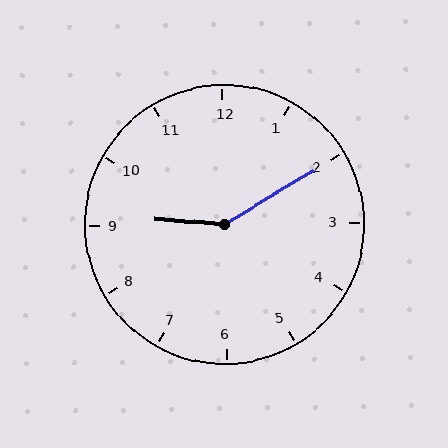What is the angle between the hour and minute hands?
Approximately 145 degrees.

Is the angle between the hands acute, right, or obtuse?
It is obtuse.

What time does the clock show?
9:10.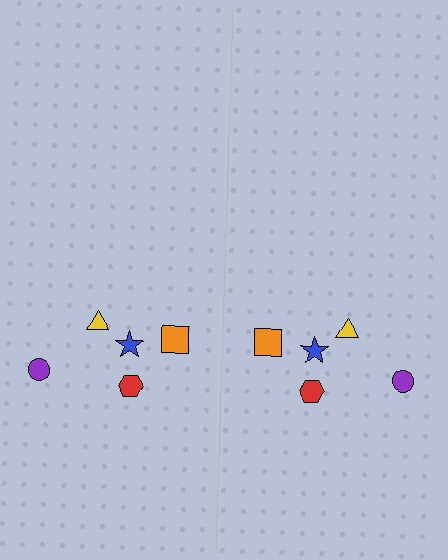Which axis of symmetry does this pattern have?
The pattern has a vertical axis of symmetry running through the center of the image.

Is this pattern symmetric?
Yes, this pattern has bilateral (reflection) symmetry.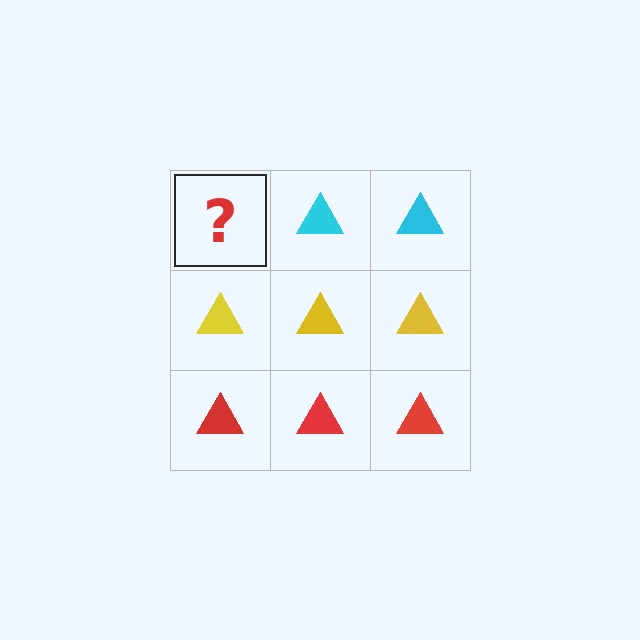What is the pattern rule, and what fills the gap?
The rule is that each row has a consistent color. The gap should be filled with a cyan triangle.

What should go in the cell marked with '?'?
The missing cell should contain a cyan triangle.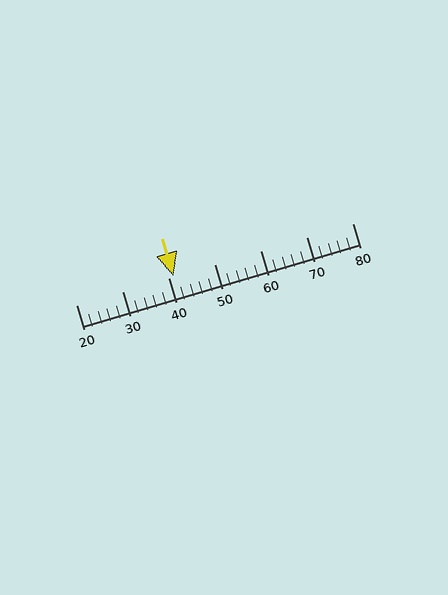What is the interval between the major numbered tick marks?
The major tick marks are spaced 10 units apart.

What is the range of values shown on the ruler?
The ruler shows values from 20 to 80.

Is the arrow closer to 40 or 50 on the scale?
The arrow is closer to 40.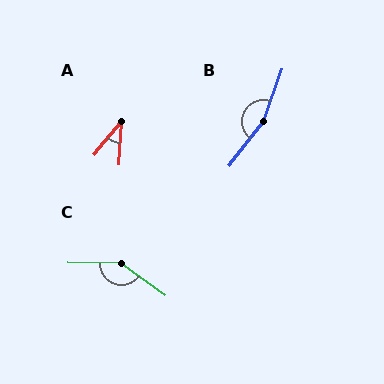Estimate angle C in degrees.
Approximately 145 degrees.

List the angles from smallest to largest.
A (36°), C (145°), B (161°).